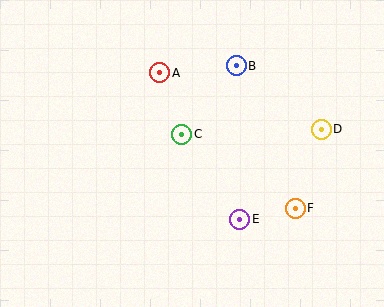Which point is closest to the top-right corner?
Point D is closest to the top-right corner.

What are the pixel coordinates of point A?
Point A is at (160, 73).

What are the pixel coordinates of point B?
Point B is at (236, 66).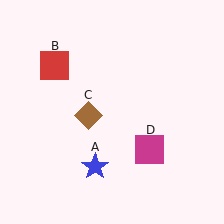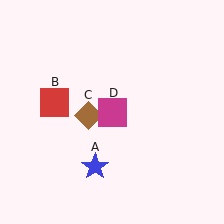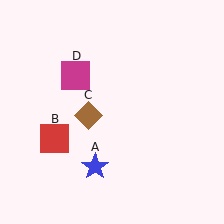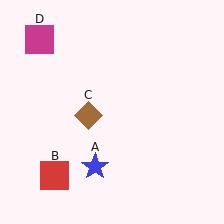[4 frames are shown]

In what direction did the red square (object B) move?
The red square (object B) moved down.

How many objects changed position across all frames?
2 objects changed position: red square (object B), magenta square (object D).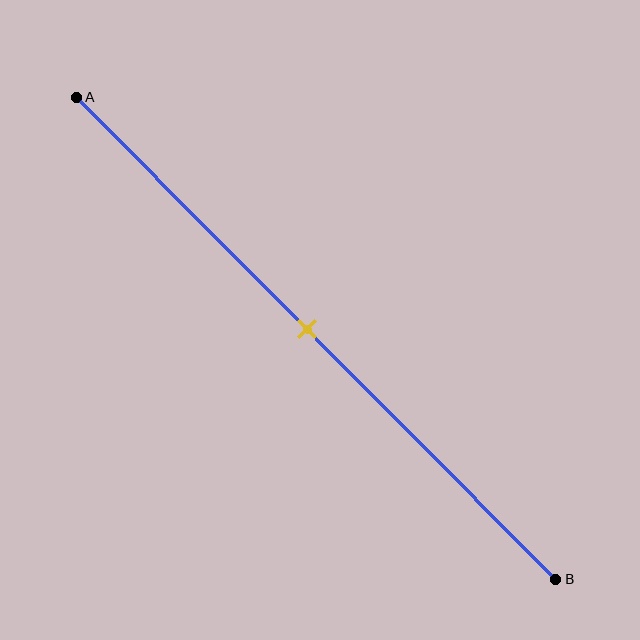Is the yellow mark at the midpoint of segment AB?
Yes, the mark is approximately at the midpoint.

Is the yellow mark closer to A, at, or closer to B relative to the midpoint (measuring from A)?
The yellow mark is approximately at the midpoint of segment AB.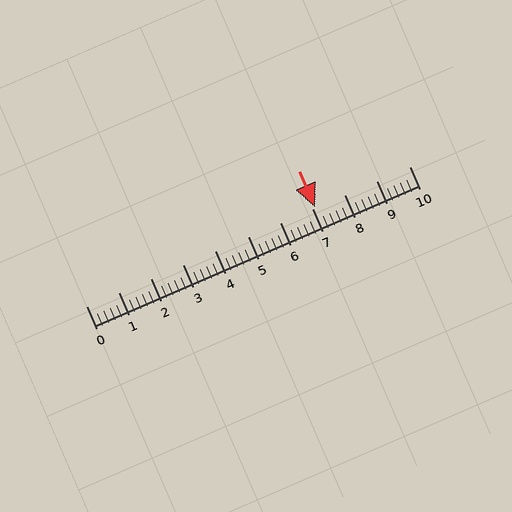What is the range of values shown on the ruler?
The ruler shows values from 0 to 10.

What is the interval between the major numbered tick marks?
The major tick marks are spaced 1 units apart.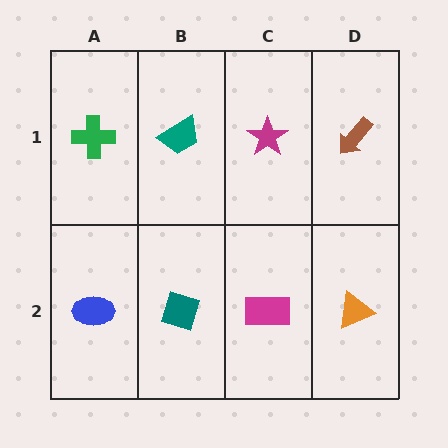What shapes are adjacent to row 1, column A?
A blue ellipse (row 2, column A), a teal trapezoid (row 1, column B).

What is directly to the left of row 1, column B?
A green cross.